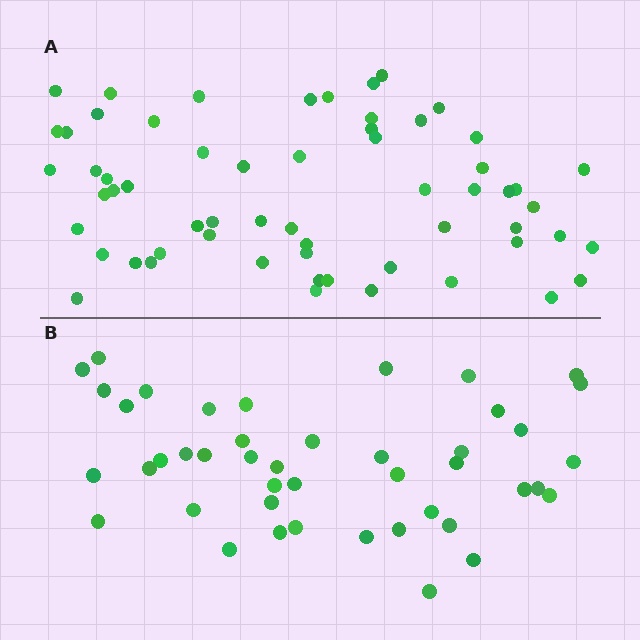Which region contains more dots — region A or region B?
Region A (the top region) has more dots.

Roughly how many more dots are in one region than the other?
Region A has approximately 15 more dots than region B.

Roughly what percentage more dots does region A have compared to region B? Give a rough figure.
About 35% more.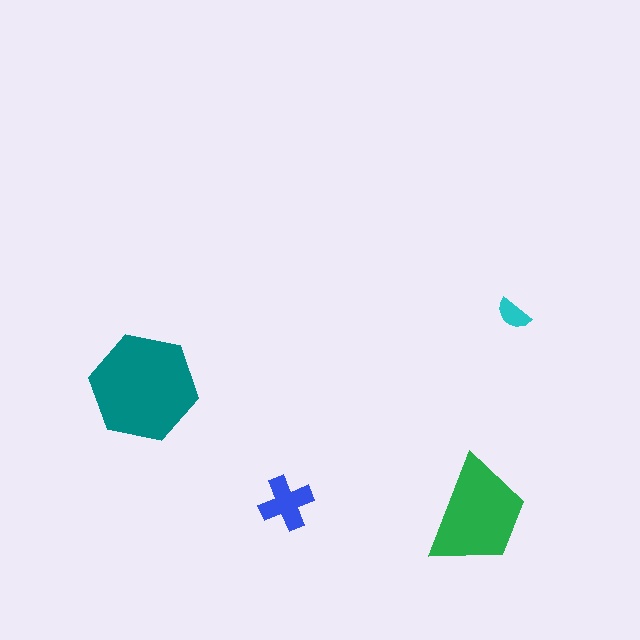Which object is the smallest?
The cyan semicircle.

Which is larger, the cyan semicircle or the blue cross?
The blue cross.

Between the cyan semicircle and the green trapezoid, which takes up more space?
The green trapezoid.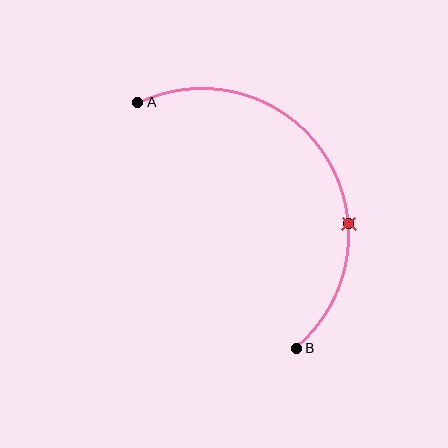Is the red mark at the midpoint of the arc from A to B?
No. The red mark lies on the arc but is closer to endpoint B. The arc midpoint would be at the point on the curve equidistant along the arc from both A and B.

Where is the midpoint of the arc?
The arc midpoint is the point on the curve farthest from the straight line joining A and B. It sits to the right of that line.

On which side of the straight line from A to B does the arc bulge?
The arc bulges to the right of the straight line connecting A and B.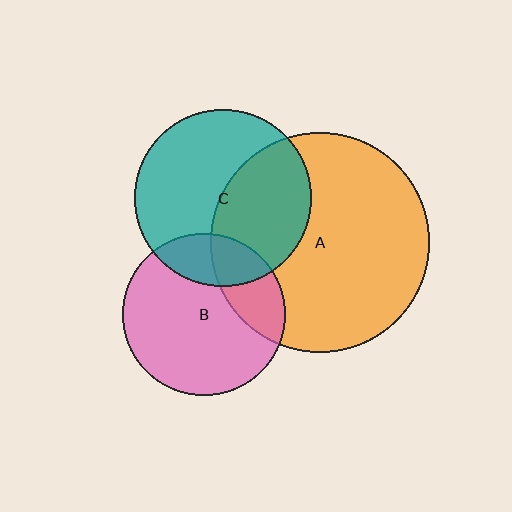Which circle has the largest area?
Circle A (orange).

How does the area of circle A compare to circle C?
Approximately 1.5 times.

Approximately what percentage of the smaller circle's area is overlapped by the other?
Approximately 20%.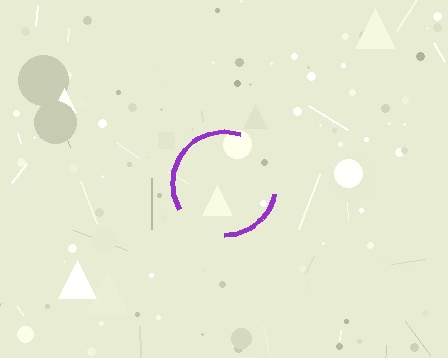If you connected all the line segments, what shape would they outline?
They would outline a circle.